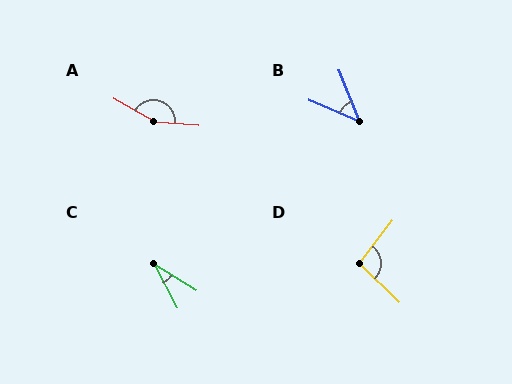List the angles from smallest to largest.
C (31°), B (46°), D (97°), A (156°).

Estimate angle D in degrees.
Approximately 97 degrees.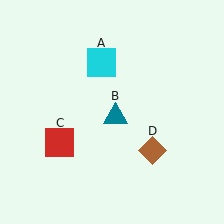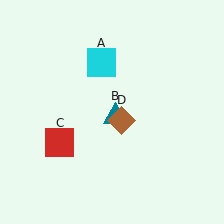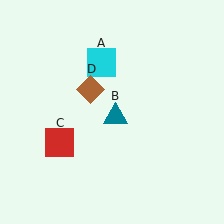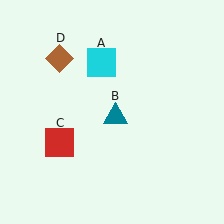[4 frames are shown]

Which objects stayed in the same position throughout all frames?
Cyan square (object A) and teal triangle (object B) and red square (object C) remained stationary.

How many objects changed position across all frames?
1 object changed position: brown diamond (object D).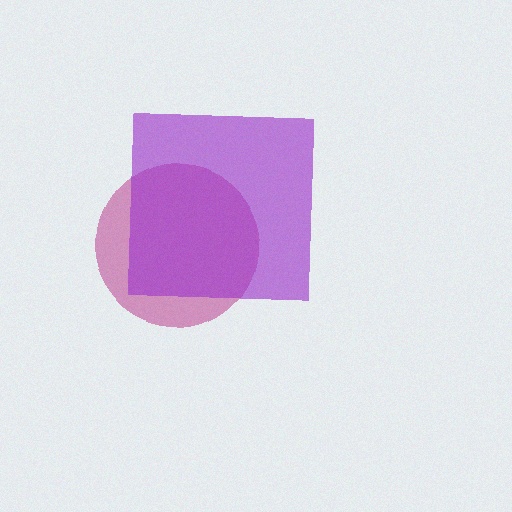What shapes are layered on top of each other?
The layered shapes are: a magenta circle, a purple square.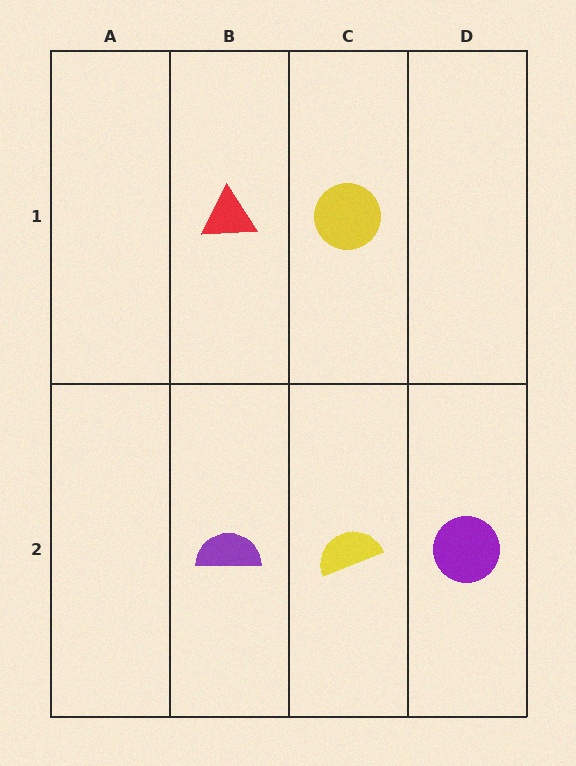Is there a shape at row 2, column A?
No, that cell is empty.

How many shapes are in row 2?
3 shapes.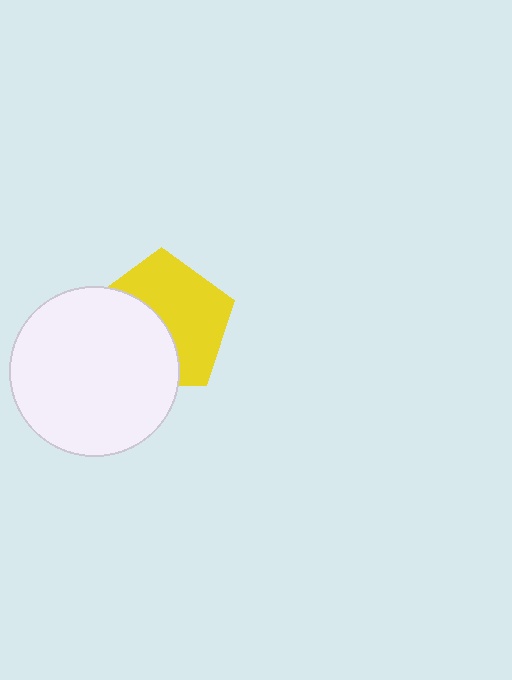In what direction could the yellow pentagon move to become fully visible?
The yellow pentagon could move toward the upper-right. That would shift it out from behind the white circle entirely.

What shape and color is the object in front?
The object in front is a white circle.